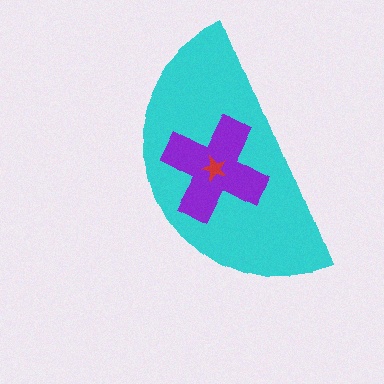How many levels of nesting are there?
3.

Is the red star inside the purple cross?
Yes.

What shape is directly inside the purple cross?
The red star.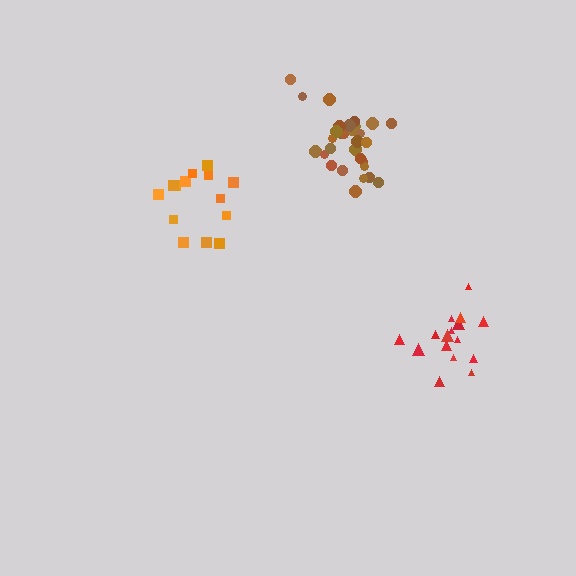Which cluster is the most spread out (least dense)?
Orange.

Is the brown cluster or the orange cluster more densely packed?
Brown.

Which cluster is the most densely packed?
Brown.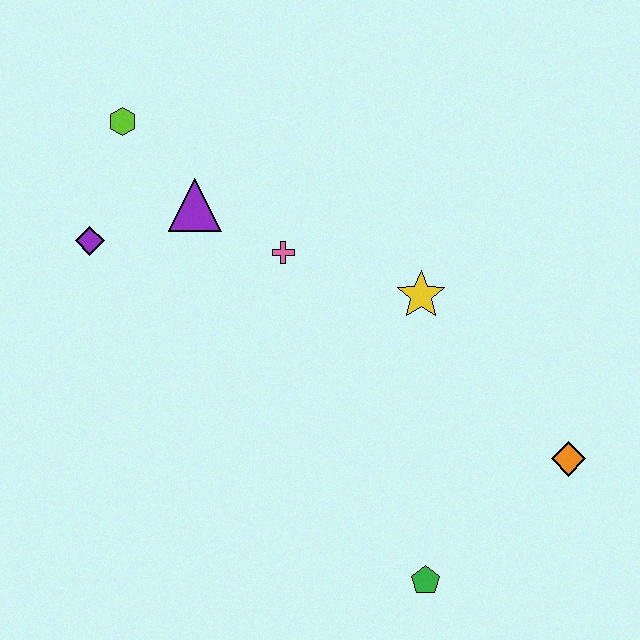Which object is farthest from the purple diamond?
The orange diamond is farthest from the purple diamond.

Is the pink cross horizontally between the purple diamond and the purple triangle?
No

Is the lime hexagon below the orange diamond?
No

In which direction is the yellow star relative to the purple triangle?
The yellow star is to the right of the purple triangle.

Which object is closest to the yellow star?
The pink cross is closest to the yellow star.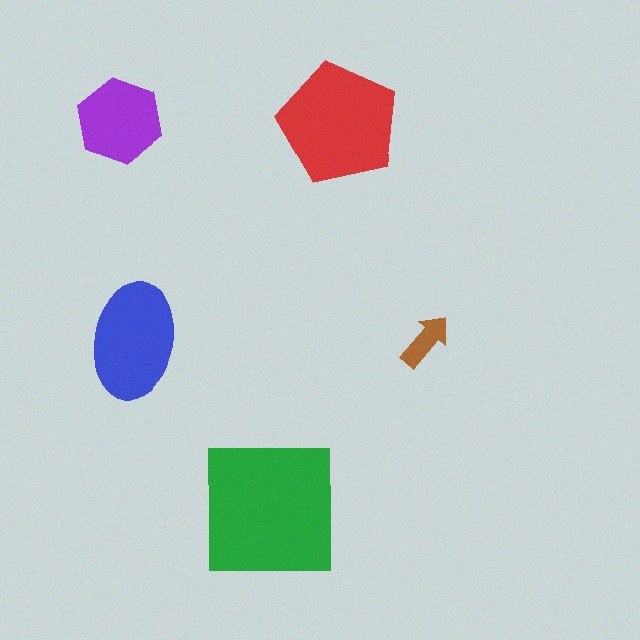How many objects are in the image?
There are 5 objects in the image.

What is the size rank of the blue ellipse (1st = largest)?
3rd.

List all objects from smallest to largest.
The brown arrow, the purple hexagon, the blue ellipse, the red pentagon, the green square.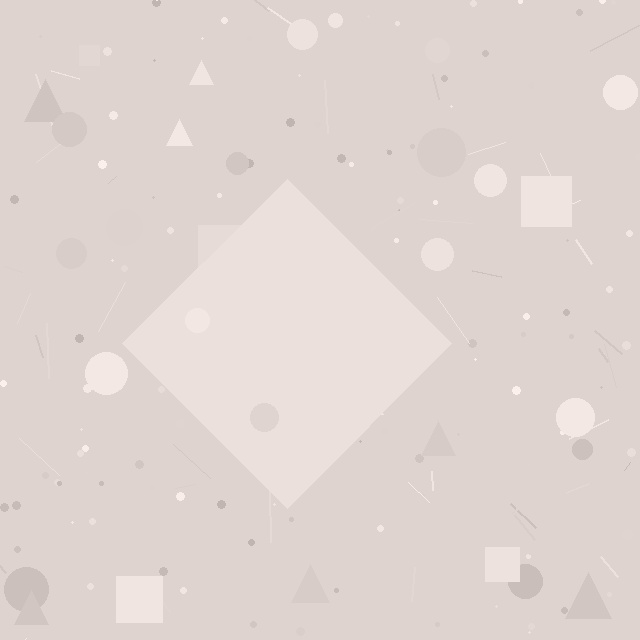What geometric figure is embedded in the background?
A diamond is embedded in the background.